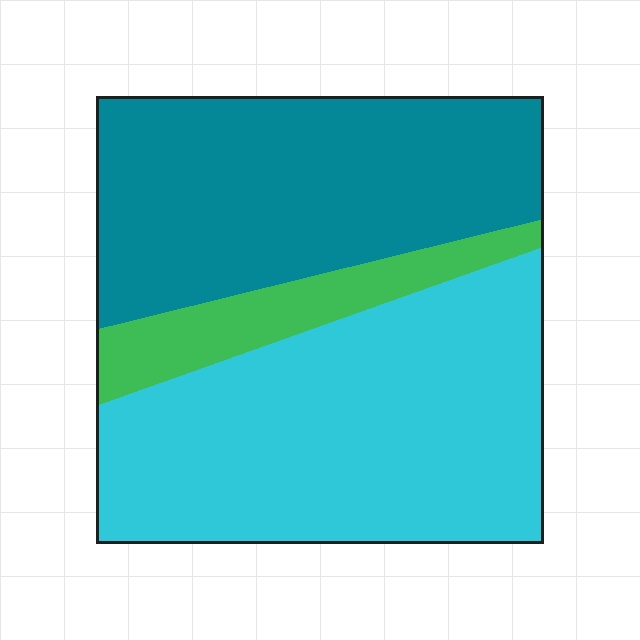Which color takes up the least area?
Green, at roughly 10%.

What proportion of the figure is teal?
Teal takes up between a third and a half of the figure.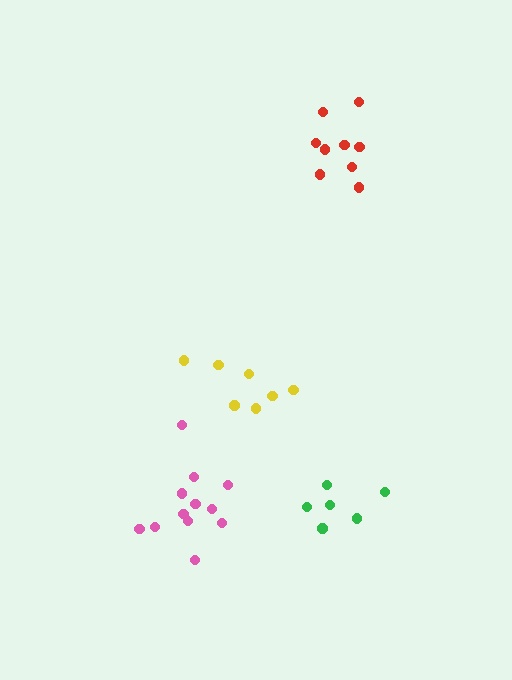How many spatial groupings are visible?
There are 4 spatial groupings.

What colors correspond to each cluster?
The clusters are colored: yellow, red, pink, green.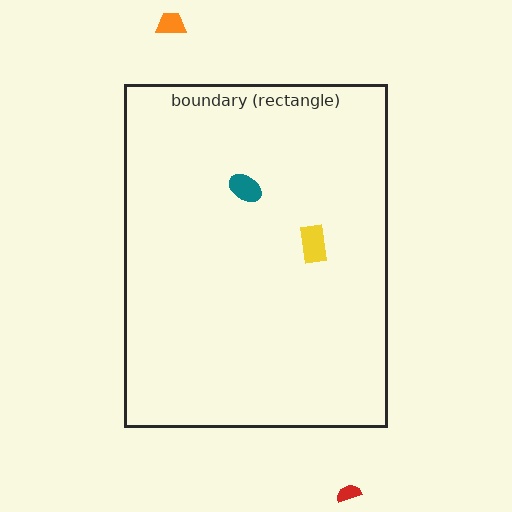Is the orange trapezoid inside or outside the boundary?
Outside.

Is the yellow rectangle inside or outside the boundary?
Inside.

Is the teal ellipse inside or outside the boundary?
Inside.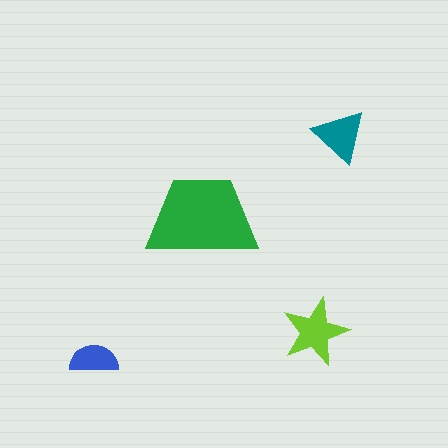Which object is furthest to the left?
The blue semicircle is leftmost.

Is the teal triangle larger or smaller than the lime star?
Smaller.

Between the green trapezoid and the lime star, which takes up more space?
The green trapezoid.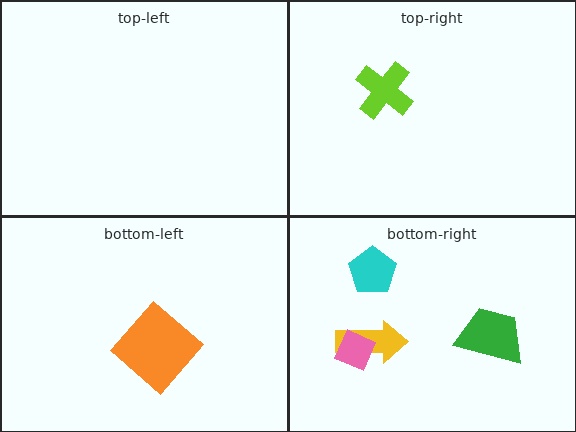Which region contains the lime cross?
The top-right region.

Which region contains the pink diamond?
The bottom-right region.